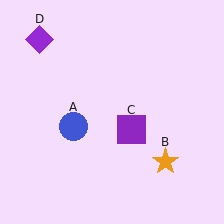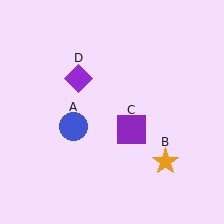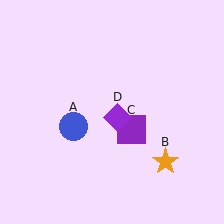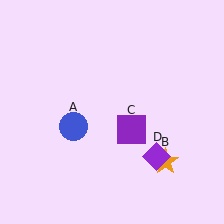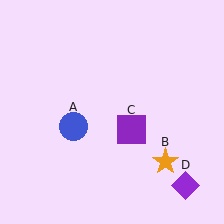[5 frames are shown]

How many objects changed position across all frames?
1 object changed position: purple diamond (object D).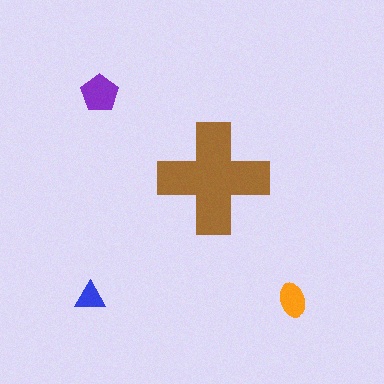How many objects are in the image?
There are 4 objects in the image.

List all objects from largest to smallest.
The brown cross, the purple pentagon, the orange ellipse, the blue triangle.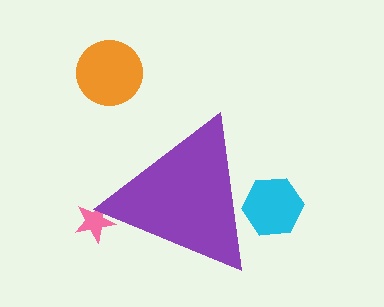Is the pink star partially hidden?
Yes, the pink star is partially hidden behind the purple triangle.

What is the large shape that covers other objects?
A purple triangle.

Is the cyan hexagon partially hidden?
Yes, the cyan hexagon is partially hidden behind the purple triangle.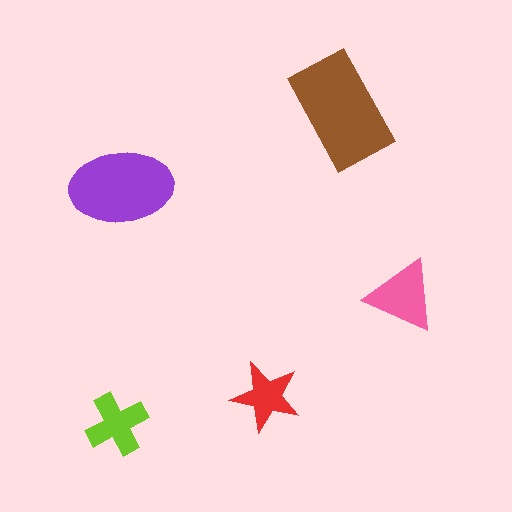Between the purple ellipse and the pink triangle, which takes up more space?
The purple ellipse.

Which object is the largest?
The brown rectangle.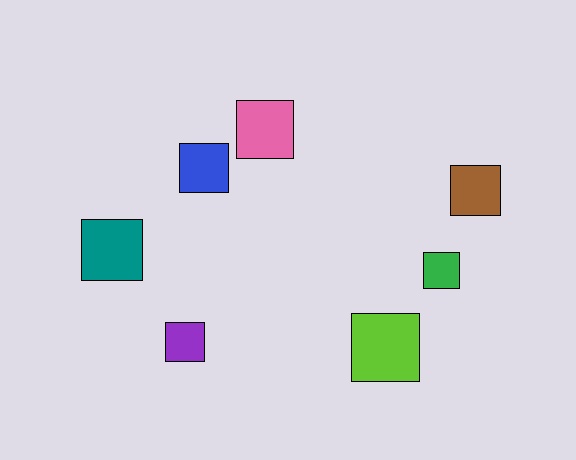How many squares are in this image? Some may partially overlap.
There are 7 squares.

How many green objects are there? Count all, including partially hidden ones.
There is 1 green object.